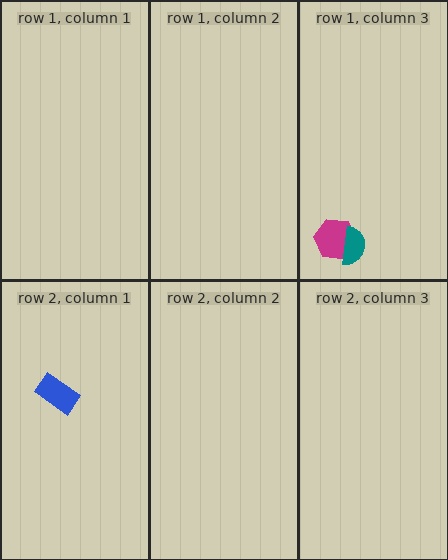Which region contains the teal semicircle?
The row 1, column 3 region.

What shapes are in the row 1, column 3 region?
The magenta hexagon, the teal semicircle.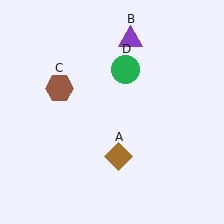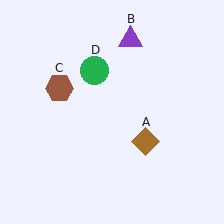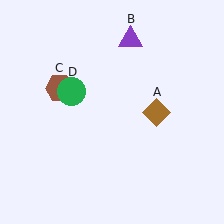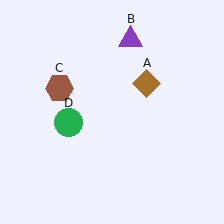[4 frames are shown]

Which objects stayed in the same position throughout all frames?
Purple triangle (object B) and brown hexagon (object C) remained stationary.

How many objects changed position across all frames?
2 objects changed position: brown diamond (object A), green circle (object D).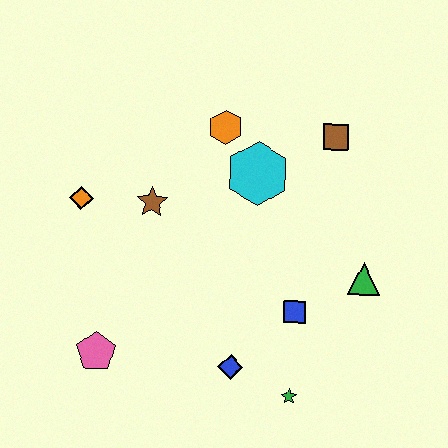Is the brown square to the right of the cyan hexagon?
Yes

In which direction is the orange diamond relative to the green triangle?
The orange diamond is to the left of the green triangle.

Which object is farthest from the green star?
The orange diamond is farthest from the green star.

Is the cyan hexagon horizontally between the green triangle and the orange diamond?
Yes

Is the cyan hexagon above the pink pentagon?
Yes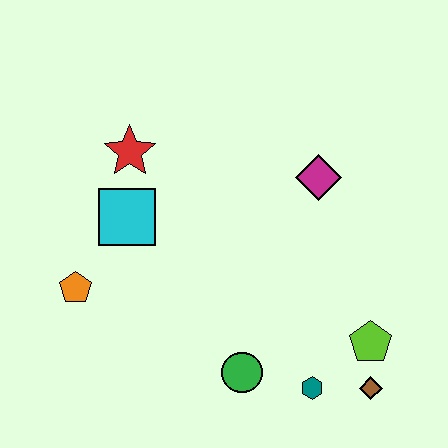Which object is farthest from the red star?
The brown diamond is farthest from the red star.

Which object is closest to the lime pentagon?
The brown diamond is closest to the lime pentagon.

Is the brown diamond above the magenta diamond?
No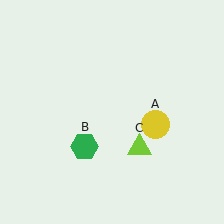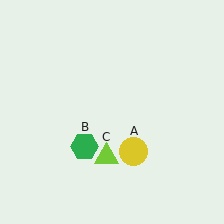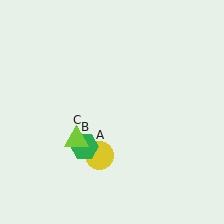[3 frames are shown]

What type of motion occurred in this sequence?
The yellow circle (object A), lime triangle (object C) rotated clockwise around the center of the scene.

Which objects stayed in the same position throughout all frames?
Green hexagon (object B) remained stationary.